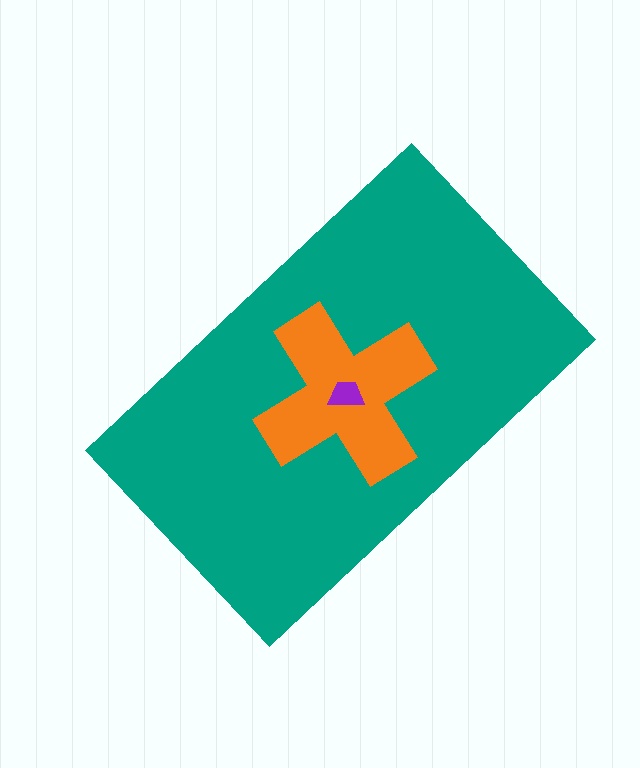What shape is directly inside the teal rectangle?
The orange cross.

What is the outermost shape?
The teal rectangle.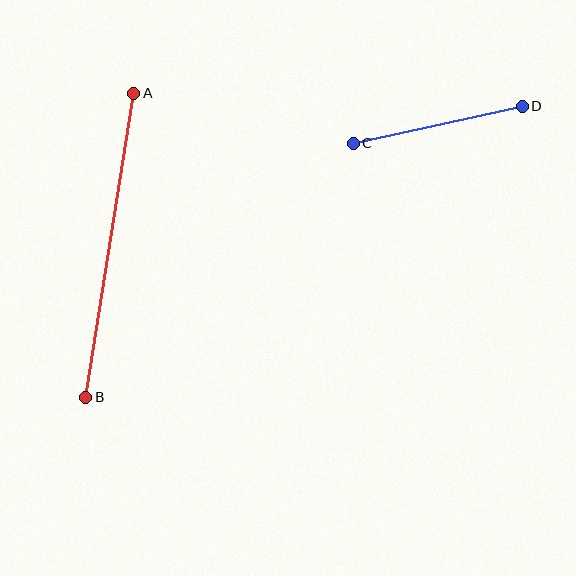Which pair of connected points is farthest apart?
Points A and B are farthest apart.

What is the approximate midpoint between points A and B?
The midpoint is at approximately (110, 245) pixels.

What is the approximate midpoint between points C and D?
The midpoint is at approximately (438, 125) pixels.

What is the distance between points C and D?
The distance is approximately 173 pixels.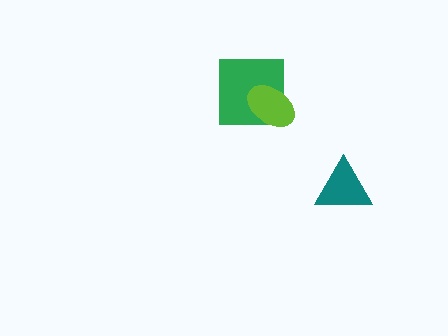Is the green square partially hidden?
Yes, it is partially covered by another shape.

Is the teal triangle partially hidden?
No, no other shape covers it.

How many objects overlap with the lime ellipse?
1 object overlaps with the lime ellipse.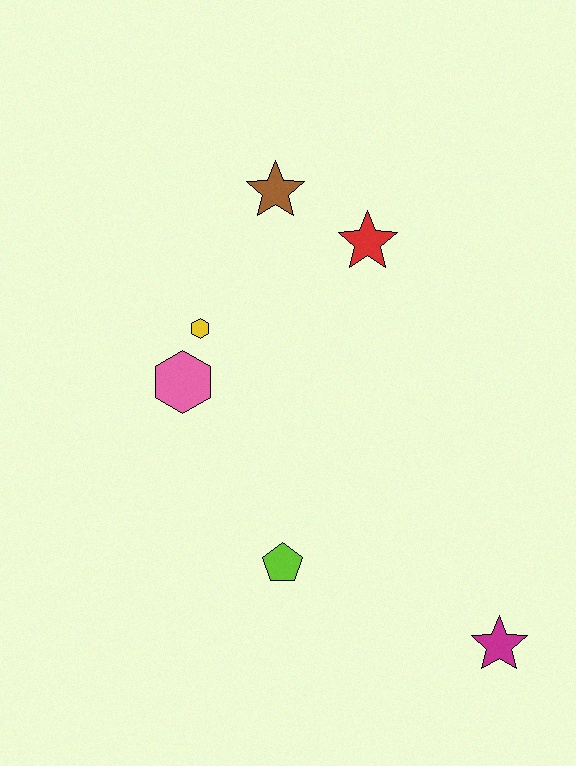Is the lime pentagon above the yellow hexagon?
No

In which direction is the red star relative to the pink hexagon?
The red star is to the right of the pink hexagon.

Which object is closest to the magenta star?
The lime pentagon is closest to the magenta star.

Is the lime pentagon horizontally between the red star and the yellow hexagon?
Yes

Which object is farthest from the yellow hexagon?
The magenta star is farthest from the yellow hexagon.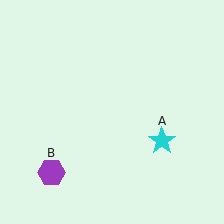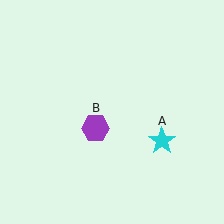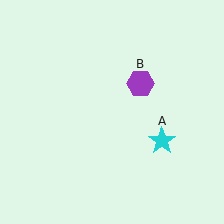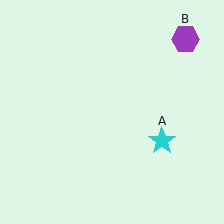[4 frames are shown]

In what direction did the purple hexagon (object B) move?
The purple hexagon (object B) moved up and to the right.